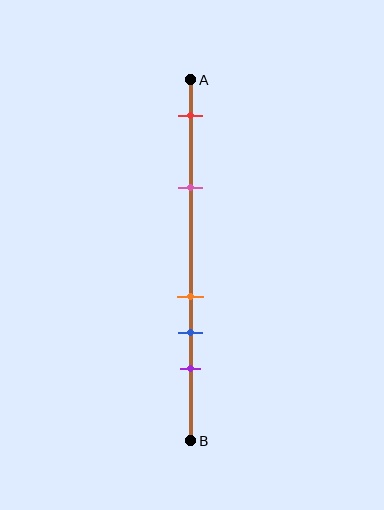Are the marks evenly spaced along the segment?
No, the marks are not evenly spaced.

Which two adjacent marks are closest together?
The orange and blue marks are the closest adjacent pair.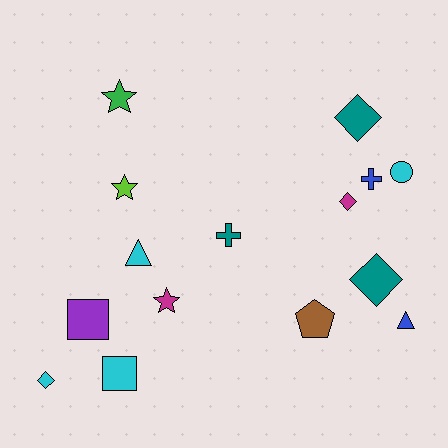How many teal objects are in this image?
There are 3 teal objects.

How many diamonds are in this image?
There are 4 diamonds.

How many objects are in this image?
There are 15 objects.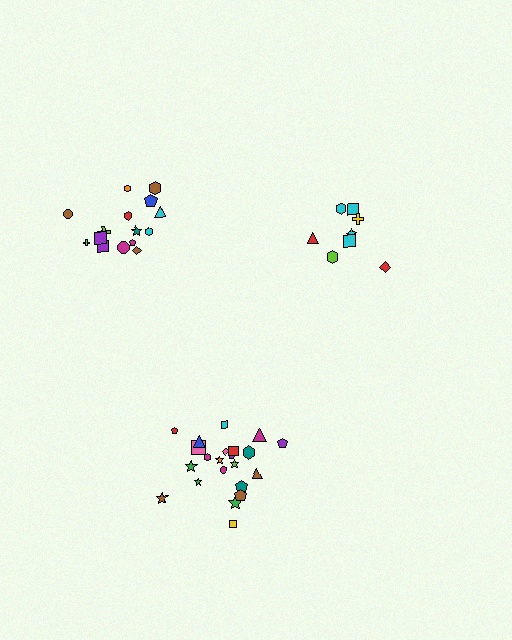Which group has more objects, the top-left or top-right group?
The top-left group.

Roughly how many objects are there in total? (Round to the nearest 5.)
Roughly 45 objects in total.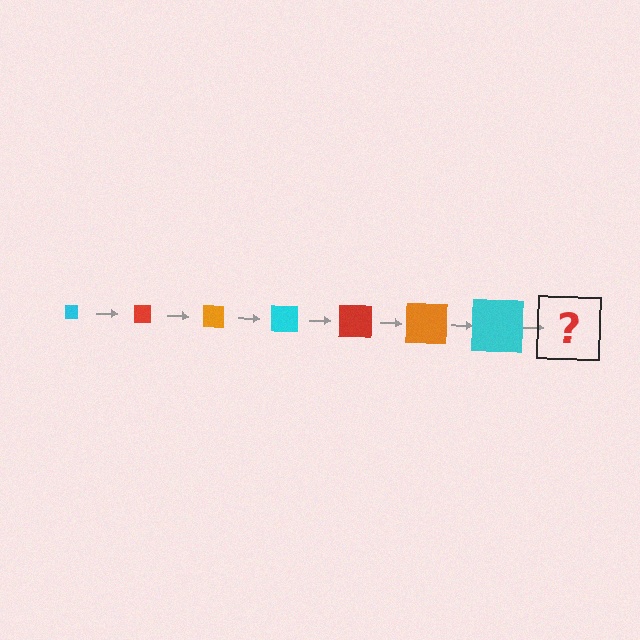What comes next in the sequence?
The next element should be a red square, larger than the previous one.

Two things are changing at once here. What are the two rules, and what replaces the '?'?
The two rules are that the square grows larger each step and the color cycles through cyan, red, and orange. The '?' should be a red square, larger than the previous one.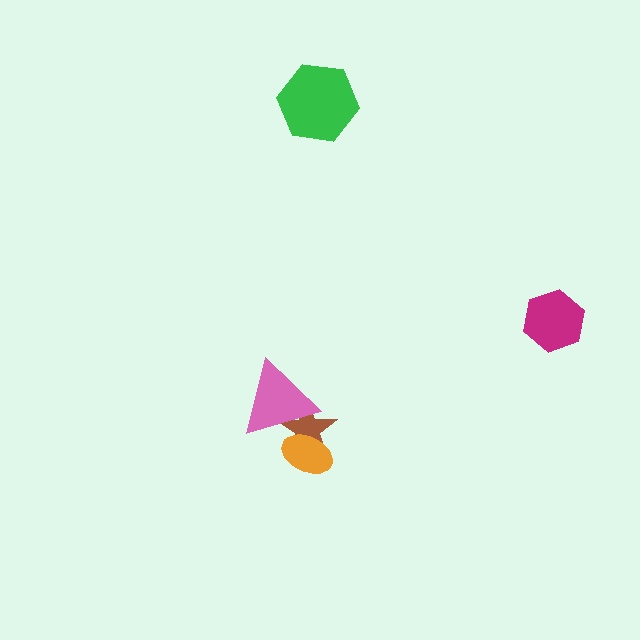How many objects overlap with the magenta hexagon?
0 objects overlap with the magenta hexagon.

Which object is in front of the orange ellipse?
The pink triangle is in front of the orange ellipse.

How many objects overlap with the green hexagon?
0 objects overlap with the green hexagon.